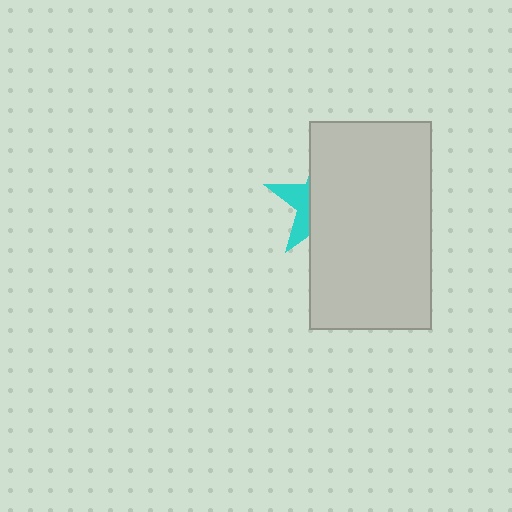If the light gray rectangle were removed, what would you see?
You would see the complete cyan star.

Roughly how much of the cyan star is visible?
A small part of it is visible (roughly 32%).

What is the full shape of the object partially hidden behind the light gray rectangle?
The partially hidden object is a cyan star.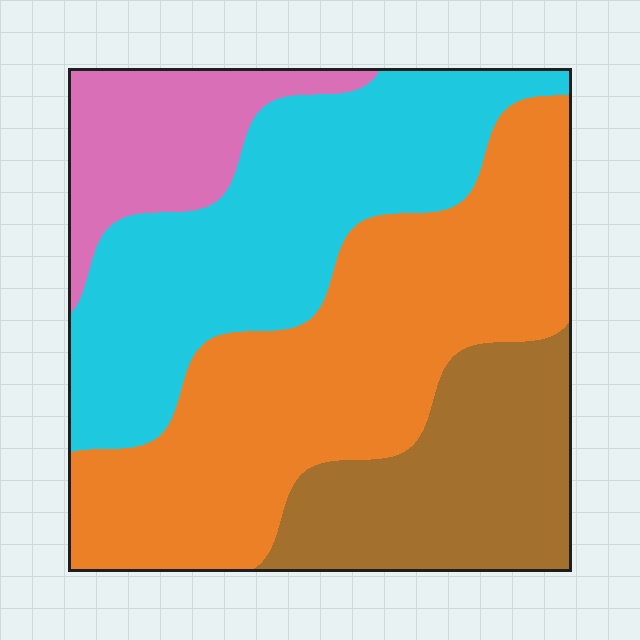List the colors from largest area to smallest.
From largest to smallest: orange, cyan, brown, pink.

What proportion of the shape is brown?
Brown takes up between a sixth and a third of the shape.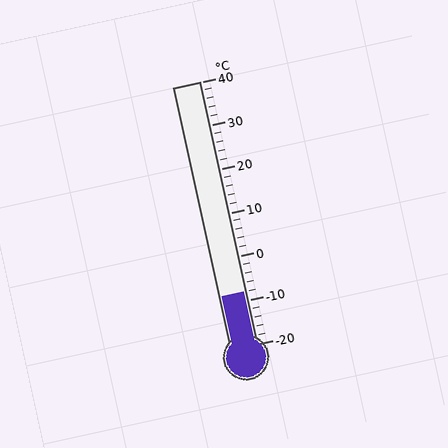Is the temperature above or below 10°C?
The temperature is below 10°C.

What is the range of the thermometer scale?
The thermometer scale ranges from -20°C to 40°C.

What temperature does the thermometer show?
The thermometer shows approximately -8°C.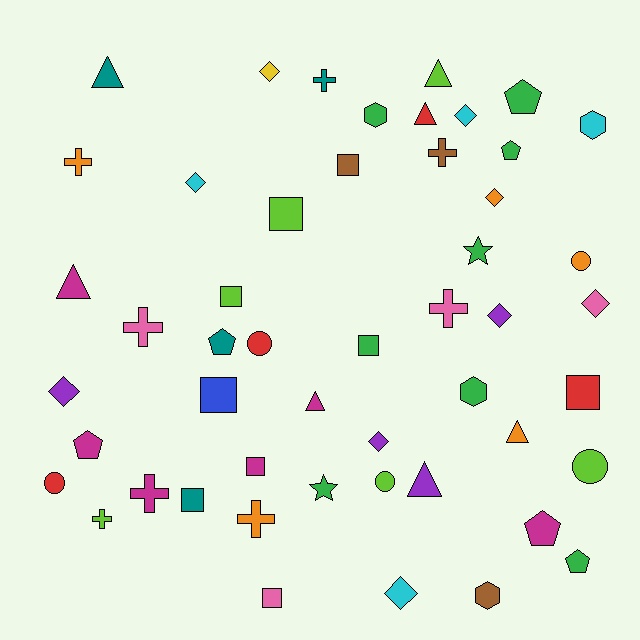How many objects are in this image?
There are 50 objects.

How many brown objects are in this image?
There are 3 brown objects.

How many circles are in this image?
There are 5 circles.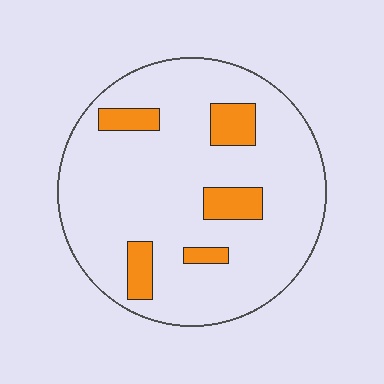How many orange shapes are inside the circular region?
5.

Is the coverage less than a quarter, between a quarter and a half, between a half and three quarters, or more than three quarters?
Less than a quarter.